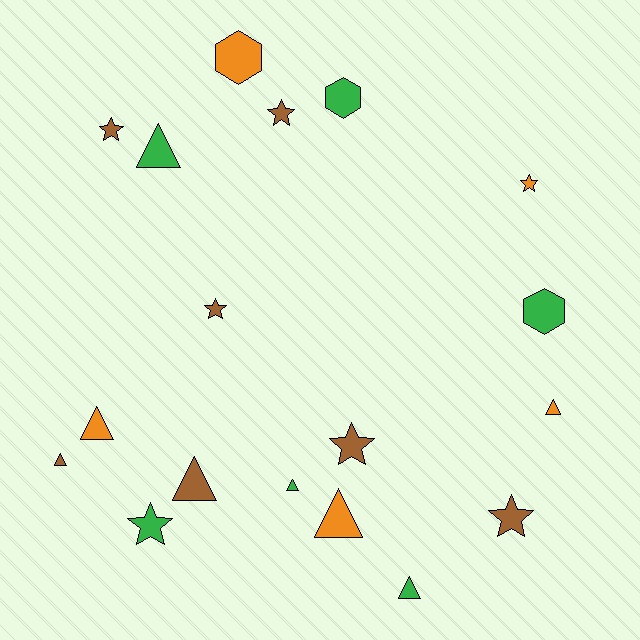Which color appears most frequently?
Brown, with 7 objects.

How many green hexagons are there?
There are 2 green hexagons.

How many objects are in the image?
There are 18 objects.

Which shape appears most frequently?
Triangle, with 8 objects.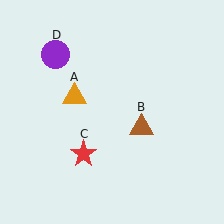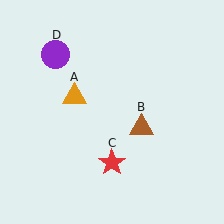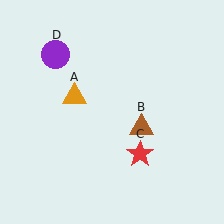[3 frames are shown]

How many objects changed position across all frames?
1 object changed position: red star (object C).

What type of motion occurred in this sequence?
The red star (object C) rotated counterclockwise around the center of the scene.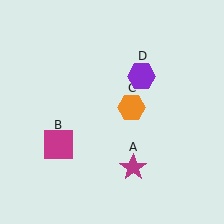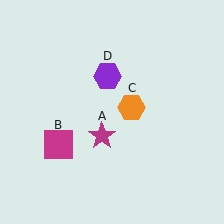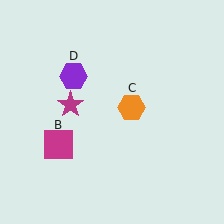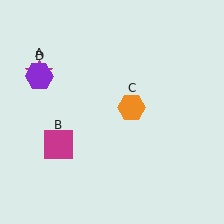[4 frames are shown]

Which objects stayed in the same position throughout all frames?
Magenta square (object B) and orange hexagon (object C) remained stationary.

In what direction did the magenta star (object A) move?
The magenta star (object A) moved up and to the left.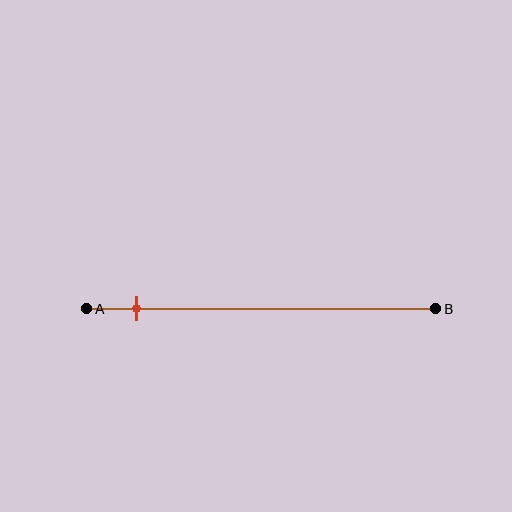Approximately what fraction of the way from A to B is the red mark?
The red mark is approximately 15% of the way from A to B.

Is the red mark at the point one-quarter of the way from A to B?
No, the mark is at about 15% from A, not at the 25% one-quarter point.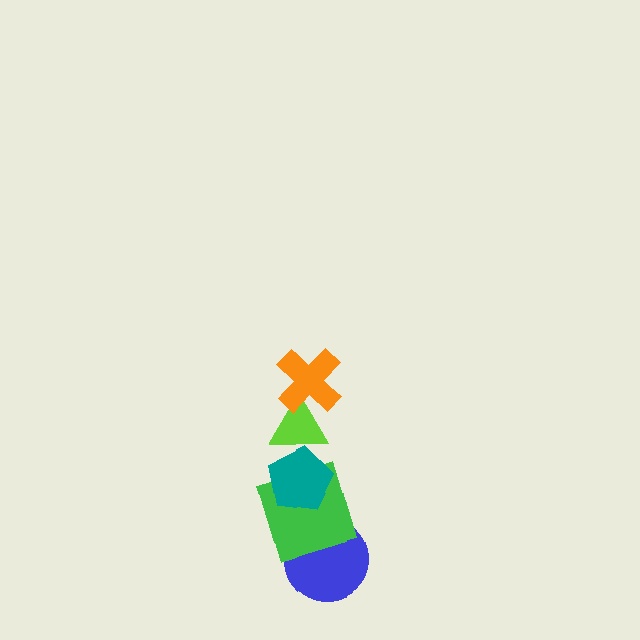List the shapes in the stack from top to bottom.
From top to bottom: the orange cross, the lime triangle, the teal pentagon, the green square, the blue circle.